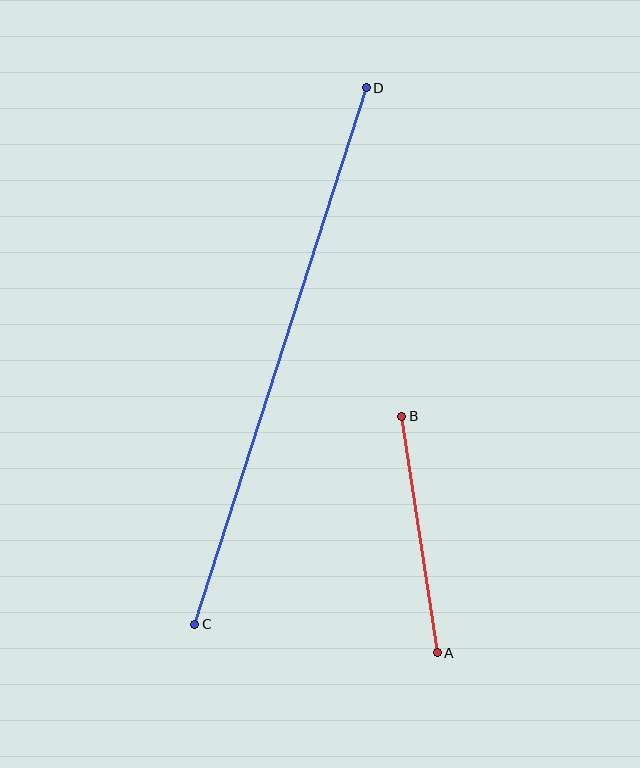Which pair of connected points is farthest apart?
Points C and D are farthest apart.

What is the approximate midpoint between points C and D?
The midpoint is at approximately (281, 356) pixels.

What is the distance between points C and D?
The distance is approximately 563 pixels.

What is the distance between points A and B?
The distance is approximately 239 pixels.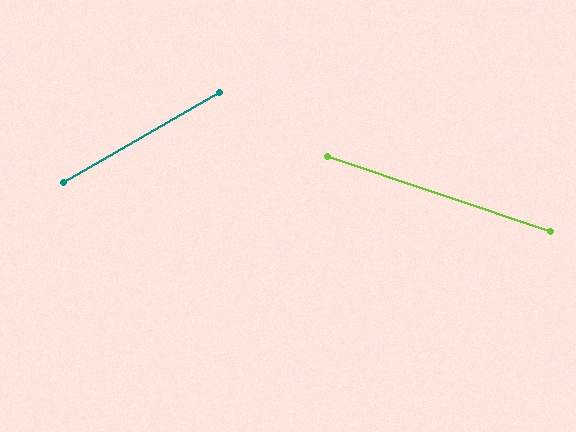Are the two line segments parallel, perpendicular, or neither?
Neither parallel nor perpendicular — they differ by about 49°.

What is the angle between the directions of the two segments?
Approximately 49 degrees.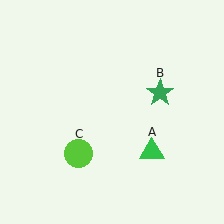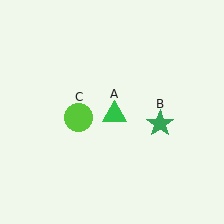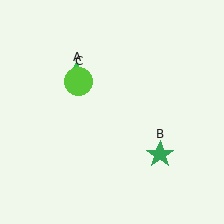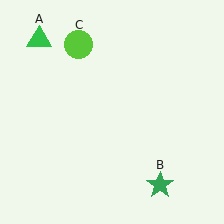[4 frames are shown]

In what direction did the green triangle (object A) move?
The green triangle (object A) moved up and to the left.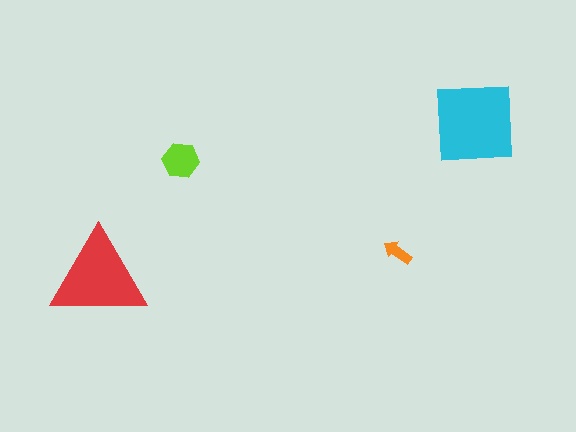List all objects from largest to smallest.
The cyan square, the red triangle, the lime hexagon, the orange arrow.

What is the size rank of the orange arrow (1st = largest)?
4th.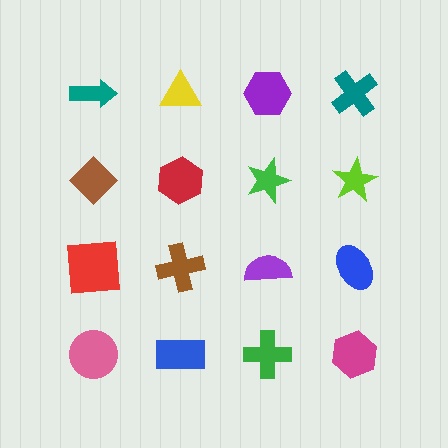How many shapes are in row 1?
4 shapes.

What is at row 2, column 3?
A green star.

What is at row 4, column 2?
A blue rectangle.